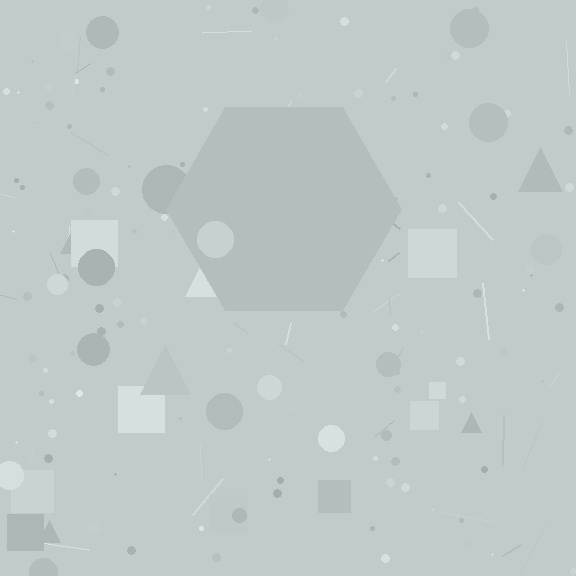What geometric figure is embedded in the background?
A hexagon is embedded in the background.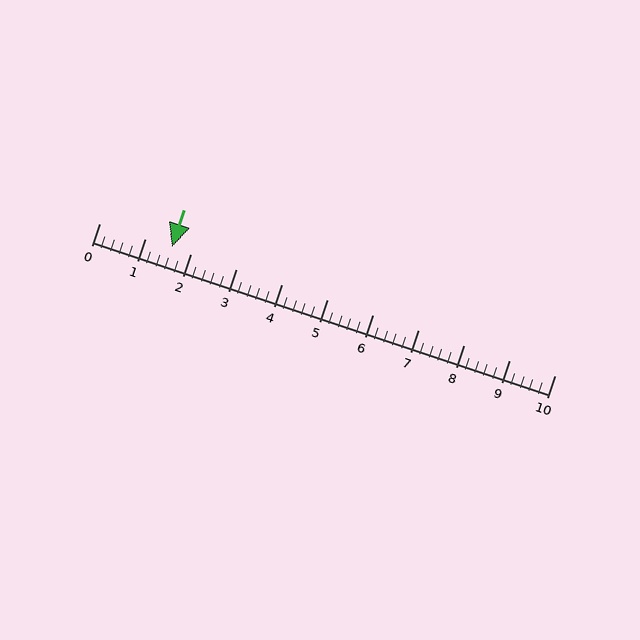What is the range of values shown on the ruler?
The ruler shows values from 0 to 10.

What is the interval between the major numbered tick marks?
The major tick marks are spaced 1 units apart.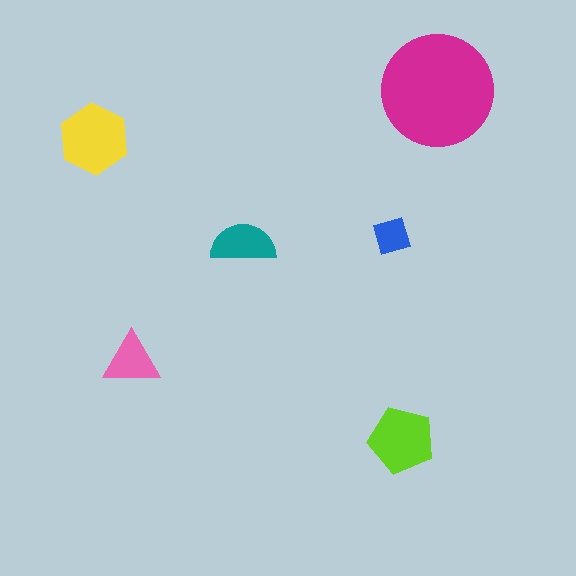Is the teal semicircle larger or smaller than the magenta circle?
Smaller.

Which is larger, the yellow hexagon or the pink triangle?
The yellow hexagon.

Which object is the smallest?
The blue diamond.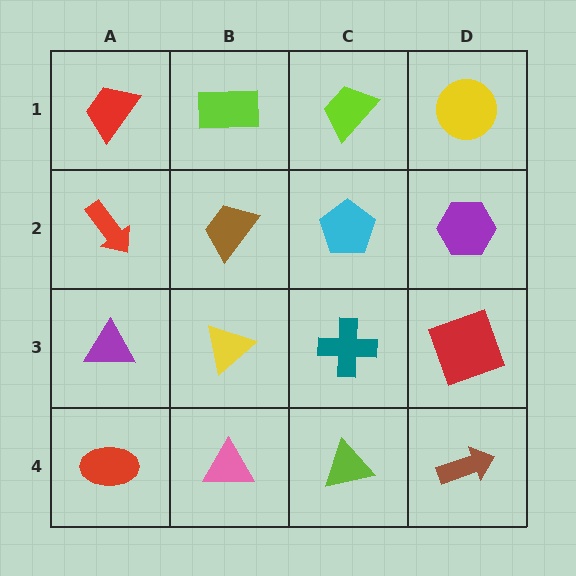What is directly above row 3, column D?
A purple hexagon.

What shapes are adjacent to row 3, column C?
A cyan pentagon (row 2, column C), a lime triangle (row 4, column C), a yellow triangle (row 3, column B), a red square (row 3, column D).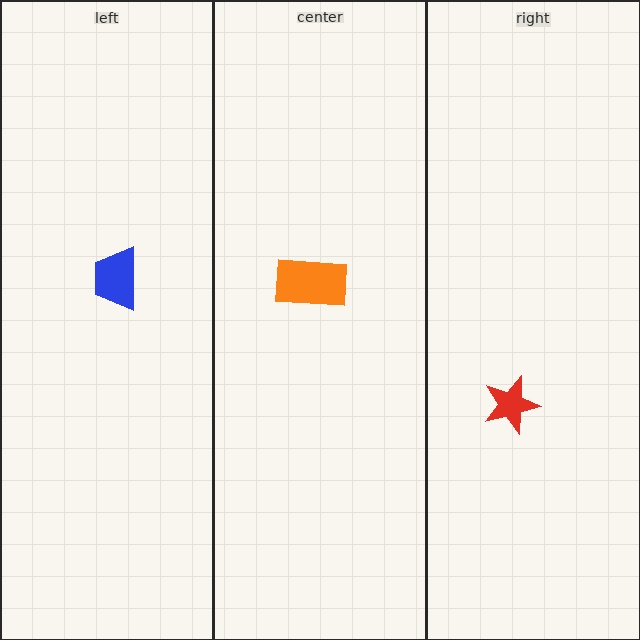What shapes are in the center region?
The orange rectangle.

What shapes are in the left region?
The blue trapezoid.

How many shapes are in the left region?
1.